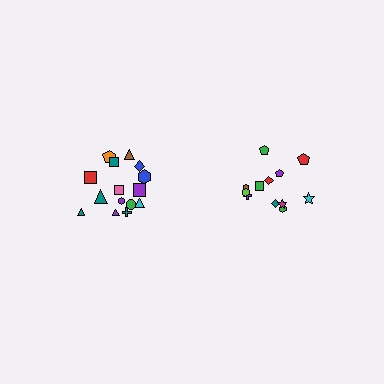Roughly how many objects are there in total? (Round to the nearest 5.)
Roughly 25 objects in total.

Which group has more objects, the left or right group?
The left group.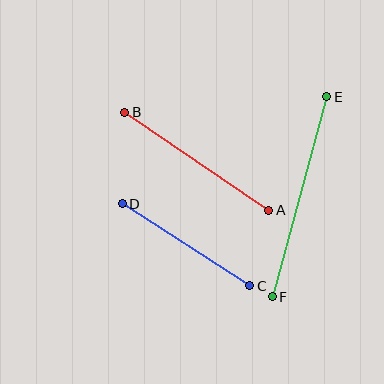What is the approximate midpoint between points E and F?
The midpoint is at approximately (300, 197) pixels.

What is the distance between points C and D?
The distance is approximately 152 pixels.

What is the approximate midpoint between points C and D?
The midpoint is at approximately (186, 245) pixels.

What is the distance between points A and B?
The distance is approximately 174 pixels.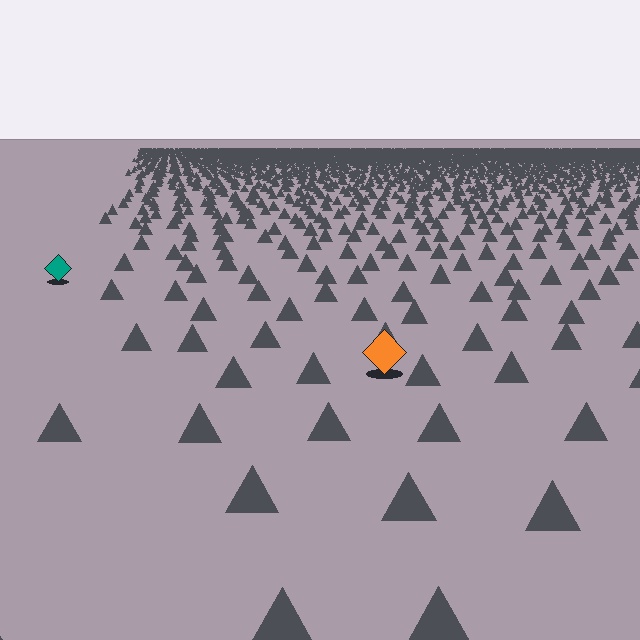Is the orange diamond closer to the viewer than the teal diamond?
Yes. The orange diamond is closer — you can tell from the texture gradient: the ground texture is coarser near it.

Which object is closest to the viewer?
The orange diamond is closest. The texture marks near it are larger and more spread out.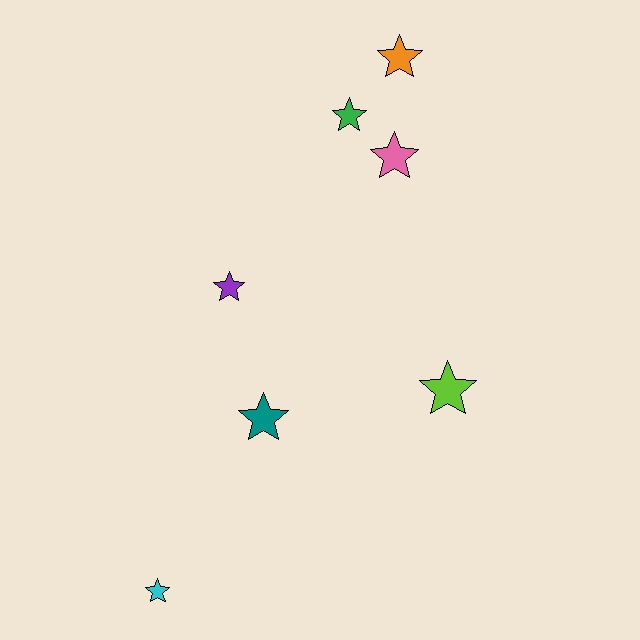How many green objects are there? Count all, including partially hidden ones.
There is 1 green object.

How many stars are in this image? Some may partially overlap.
There are 7 stars.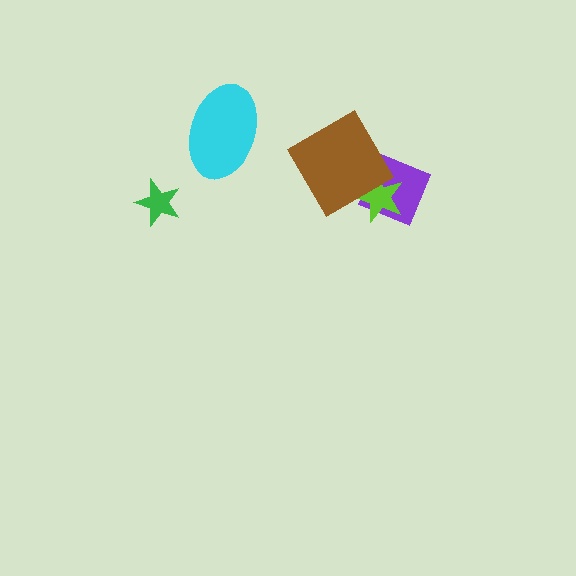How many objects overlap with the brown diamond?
2 objects overlap with the brown diamond.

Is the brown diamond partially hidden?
No, no other shape covers it.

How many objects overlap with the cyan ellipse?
0 objects overlap with the cyan ellipse.